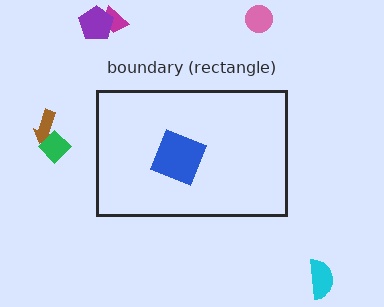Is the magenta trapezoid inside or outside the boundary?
Outside.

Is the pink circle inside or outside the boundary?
Outside.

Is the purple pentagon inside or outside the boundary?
Outside.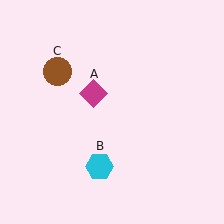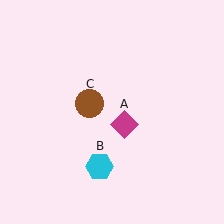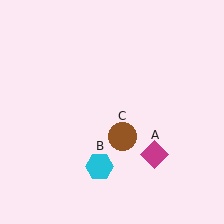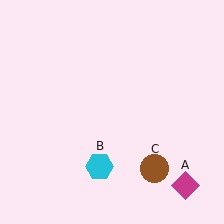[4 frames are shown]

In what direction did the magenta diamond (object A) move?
The magenta diamond (object A) moved down and to the right.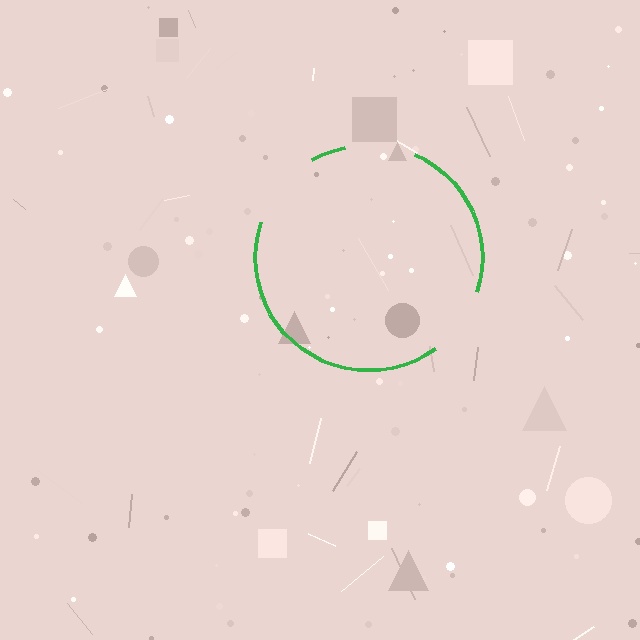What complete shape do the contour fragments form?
The contour fragments form a circle.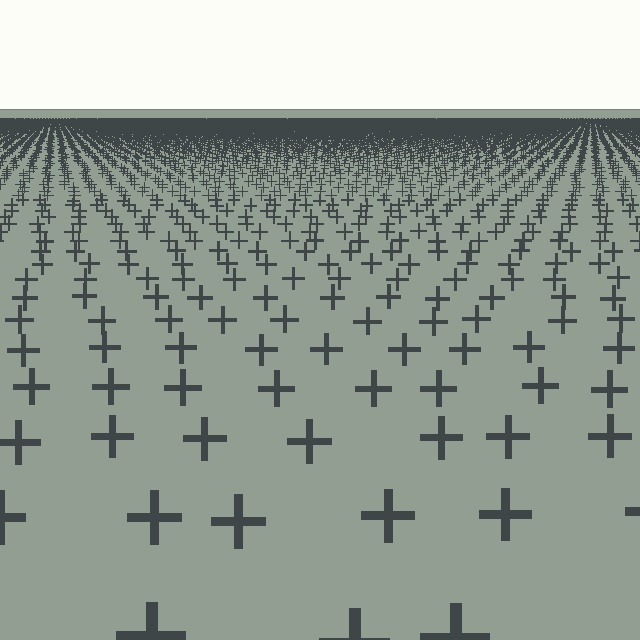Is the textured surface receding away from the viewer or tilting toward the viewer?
The surface is receding away from the viewer. Texture elements get smaller and denser toward the top.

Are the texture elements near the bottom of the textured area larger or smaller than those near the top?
Larger. Near the bottom, elements are closer to the viewer and appear at a bigger on-screen size.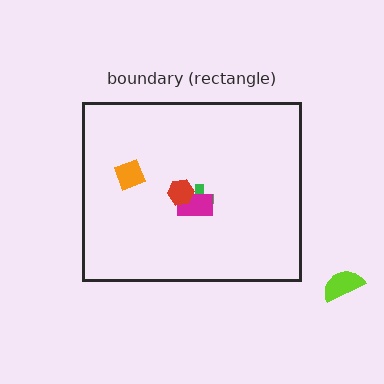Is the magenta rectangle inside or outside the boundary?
Inside.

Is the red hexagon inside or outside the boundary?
Inside.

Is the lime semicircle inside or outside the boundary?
Outside.